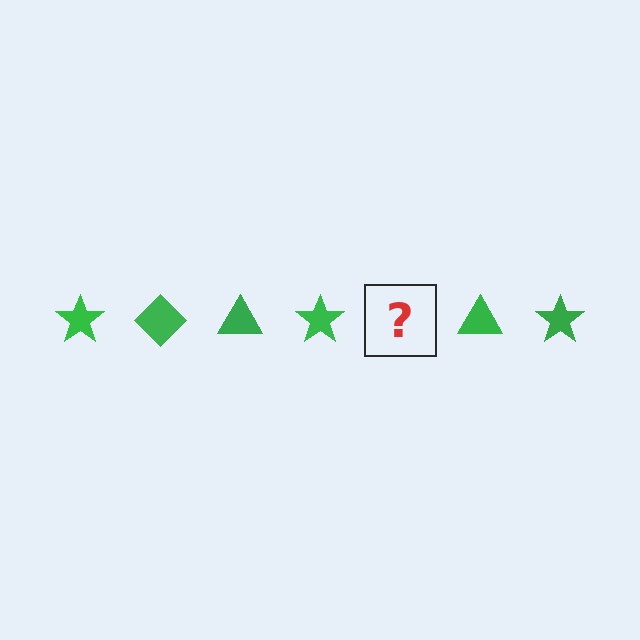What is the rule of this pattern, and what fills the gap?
The rule is that the pattern cycles through star, diamond, triangle shapes in green. The gap should be filled with a green diamond.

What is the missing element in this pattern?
The missing element is a green diamond.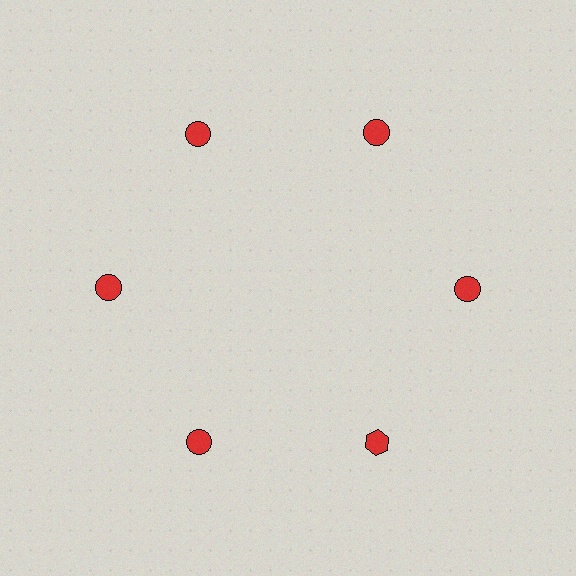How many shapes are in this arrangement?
There are 6 shapes arranged in a ring pattern.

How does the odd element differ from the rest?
It has a different shape: hexagon instead of circle.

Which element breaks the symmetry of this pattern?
The red hexagon at roughly the 5 o'clock position breaks the symmetry. All other shapes are red circles.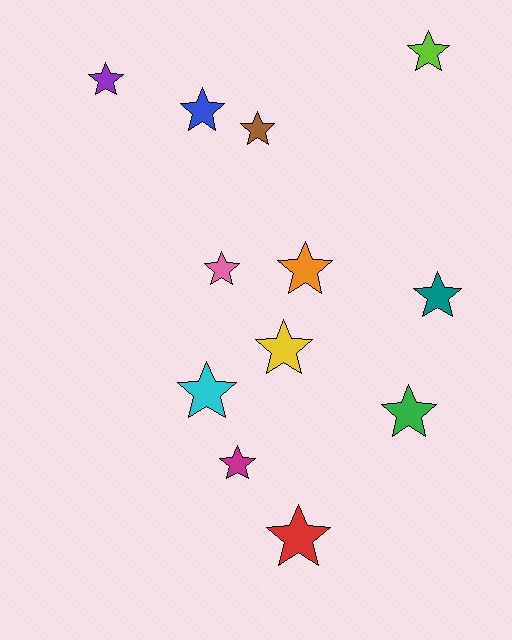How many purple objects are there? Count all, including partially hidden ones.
There is 1 purple object.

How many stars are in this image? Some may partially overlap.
There are 12 stars.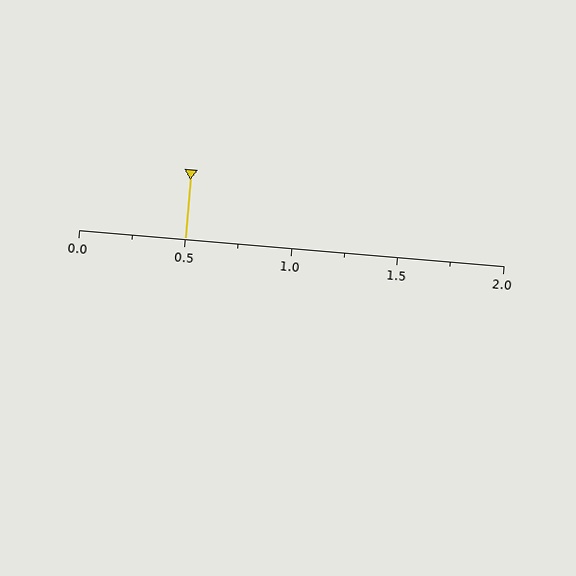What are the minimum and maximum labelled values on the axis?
The axis runs from 0.0 to 2.0.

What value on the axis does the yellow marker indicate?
The marker indicates approximately 0.5.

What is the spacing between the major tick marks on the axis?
The major ticks are spaced 0.5 apart.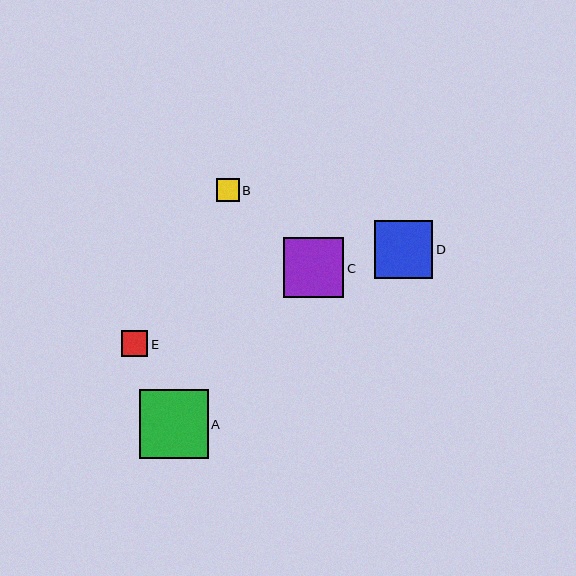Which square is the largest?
Square A is the largest with a size of approximately 69 pixels.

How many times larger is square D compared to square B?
Square D is approximately 2.5 times the size of square B.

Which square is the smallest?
Square B is the smallest with a size of approximately 23 pixels.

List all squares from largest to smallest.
From largest to smallest: A, C, D, E, B.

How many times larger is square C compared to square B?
Square C is approximately 2.6 times the size of square B.